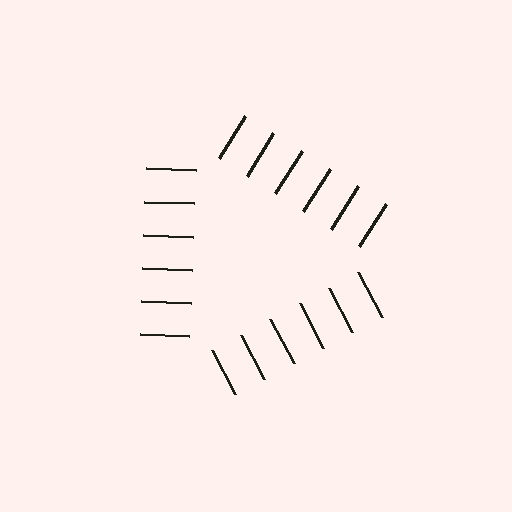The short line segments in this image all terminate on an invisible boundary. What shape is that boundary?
An illusory triangle — the line segments terminate on its edges but no continuous stroke is drawn.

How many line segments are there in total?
18 — 6 along each of the 3 edges.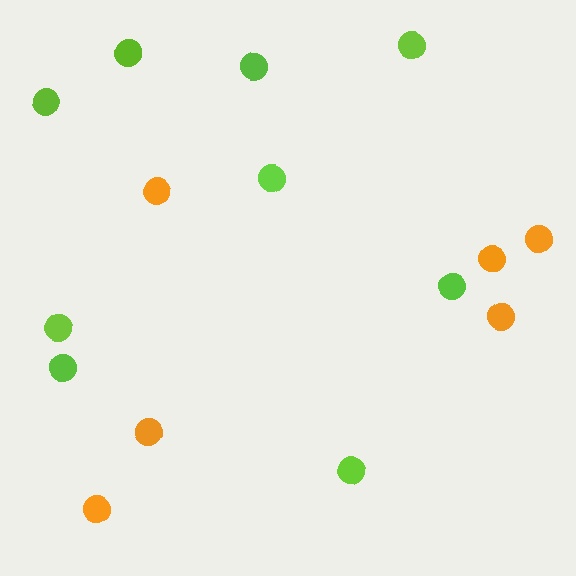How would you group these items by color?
There are 2 groups: one group of orange circles (6) and one group of lime circles (9).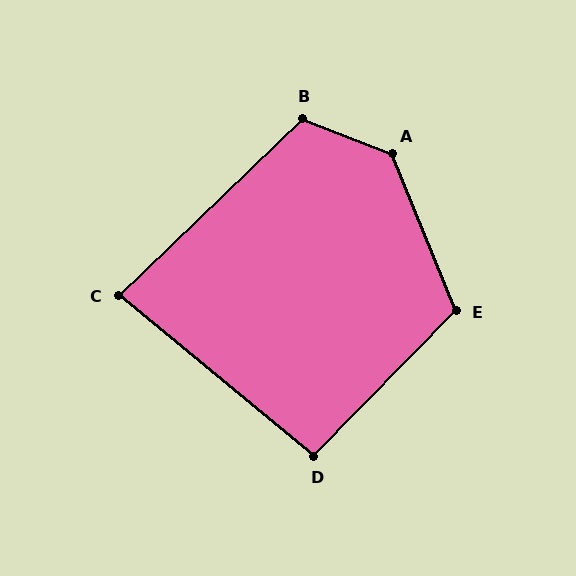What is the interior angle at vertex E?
Approximately 113 degrees (obtuse).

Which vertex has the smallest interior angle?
C, at approximately 83 degrees.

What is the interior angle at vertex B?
Approximately 115 degrees (obtuse).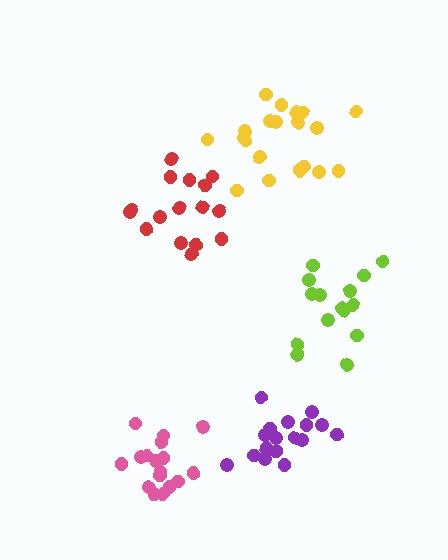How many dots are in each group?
Group 1: 20 dots, Group 2: 17 dots, Group 3: 16 dots, Group 4: 17 dots, Group 5: 15 dots (85 total).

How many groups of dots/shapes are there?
There are 5 groups.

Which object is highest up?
The yellow cluster is topmost.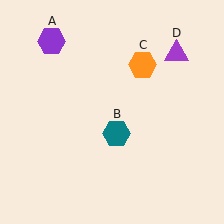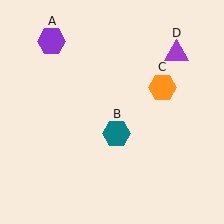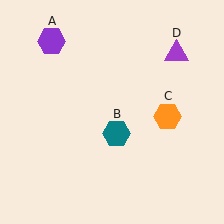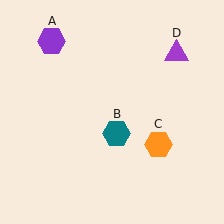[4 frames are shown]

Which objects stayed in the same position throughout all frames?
Purple hexagon (object A) and teal hexagon (object B) and purple triangle (object D) remained stationary.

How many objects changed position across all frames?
1 object changed position: orange hexagon (object C).